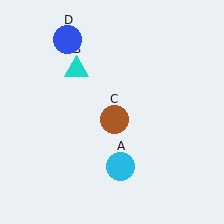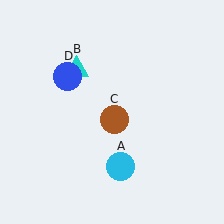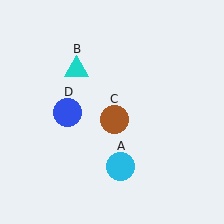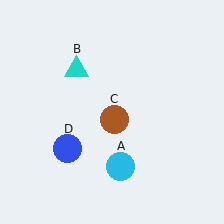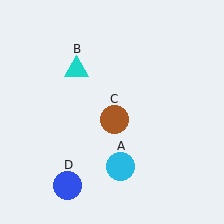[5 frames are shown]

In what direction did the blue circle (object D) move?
The blue circle (object D) moved down.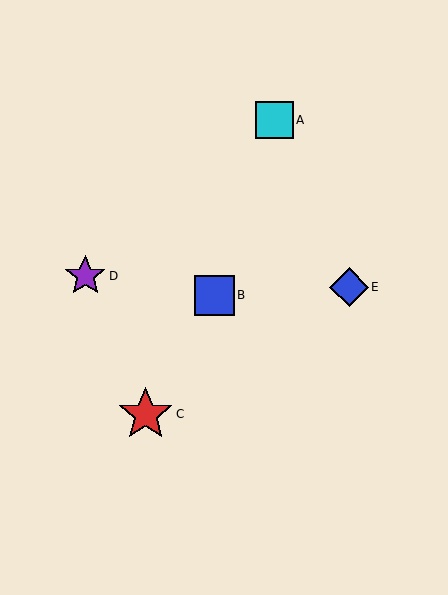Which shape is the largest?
The red star (labeled C) is the largest.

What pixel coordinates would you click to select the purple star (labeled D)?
Click at (85, 276) to select the purple star D.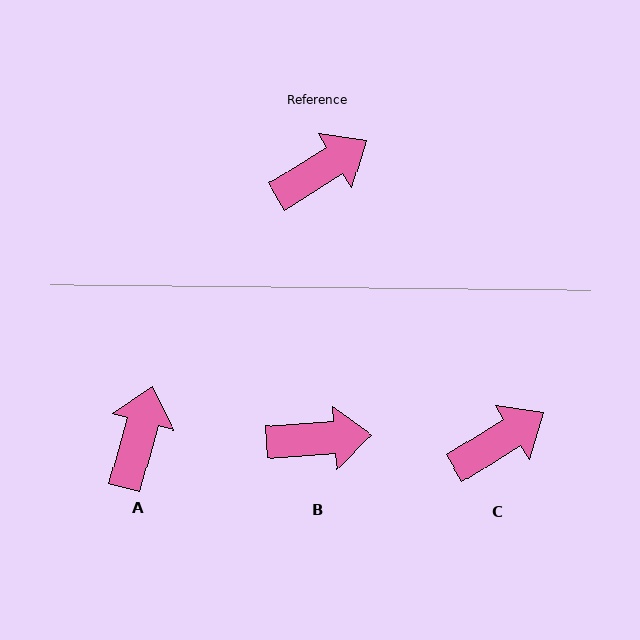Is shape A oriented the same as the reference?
No, it is off by about 42 degrees.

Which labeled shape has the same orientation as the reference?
C.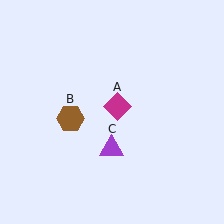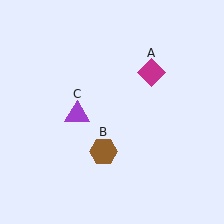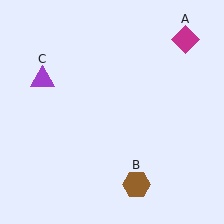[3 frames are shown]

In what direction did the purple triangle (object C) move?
The purple triangle (object C) moved up and to the left.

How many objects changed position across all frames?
3 objects changed position: magenta diamond (object A), brown hexagon (object B), purple triangle (object C).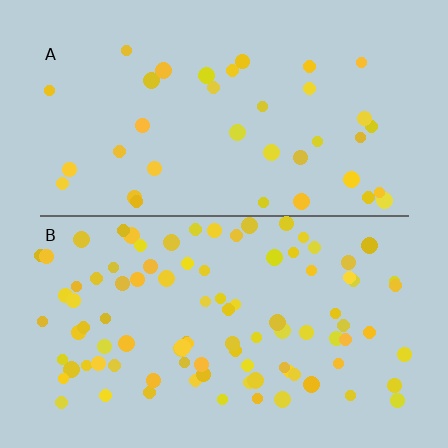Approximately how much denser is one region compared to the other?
Approximately 2.5× — region B over region A.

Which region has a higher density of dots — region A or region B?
B (the bottom).